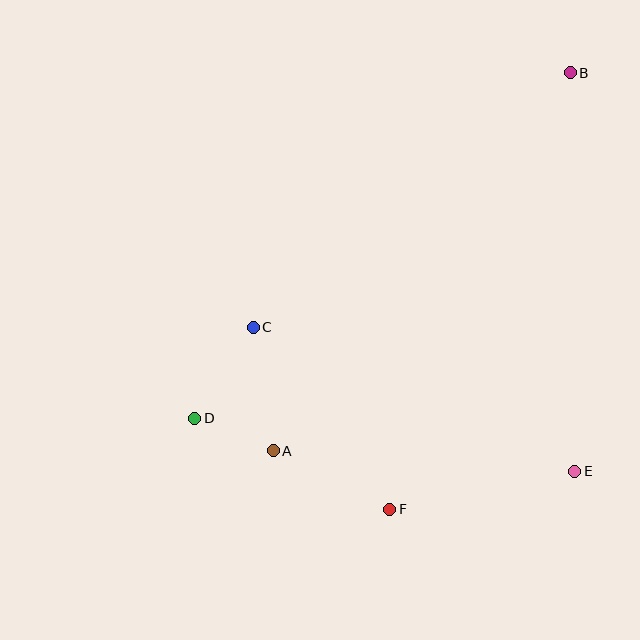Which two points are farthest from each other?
Points B and D are farthest from each other.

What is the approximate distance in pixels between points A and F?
The distance between A and F is approximately 130 pixels.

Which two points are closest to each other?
Points A and D are closest to each other.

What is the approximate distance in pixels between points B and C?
The distance between B and C is approximately 406 pixels.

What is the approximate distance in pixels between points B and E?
The distance between B and E is approximately 399 pixels.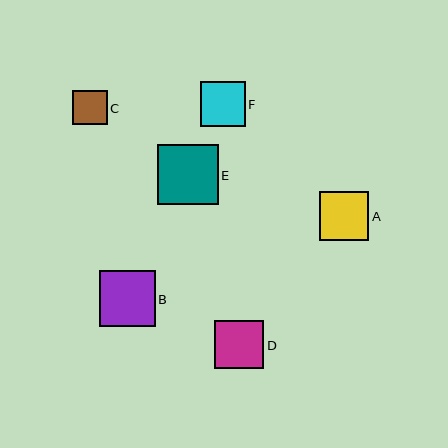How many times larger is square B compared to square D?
Square B is approximately 1.2 times the size of square D.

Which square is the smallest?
Square C is the smallest with a size of approximately 35 pixels.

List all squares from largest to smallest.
From largest to smallest: E, B, A, D, F, C.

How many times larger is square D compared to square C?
Square D is approximately 1.4 times the size of square C.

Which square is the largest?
Square E is the largest with a size of approximately 60 pixels.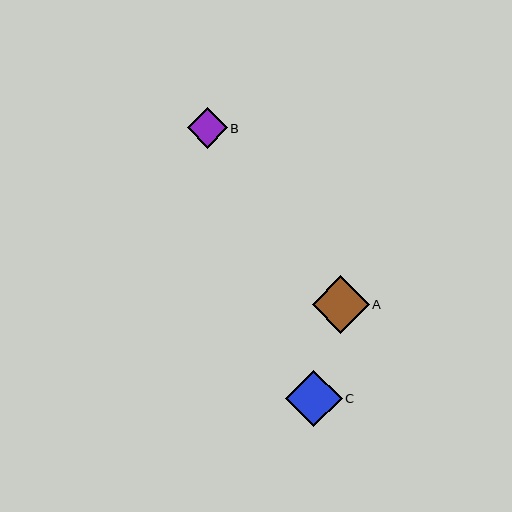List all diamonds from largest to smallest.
From largest to smallest: A, C, B.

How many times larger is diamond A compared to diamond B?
Diamond A is approximately 1.4 times the size of diamond B.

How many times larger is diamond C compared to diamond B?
Diamond C is approximately 1.4 times the size of diamond B.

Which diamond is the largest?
Diamond A is the largest with a size of approximately 57 pixels.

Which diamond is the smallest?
Diamond B is the smallest with a size of approximately 40 pixels.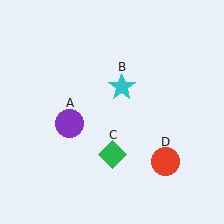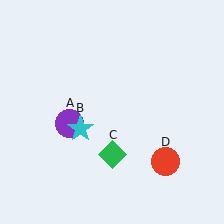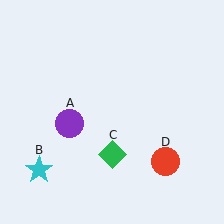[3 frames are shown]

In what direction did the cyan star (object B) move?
The cyan star (object B) moved down and to the left.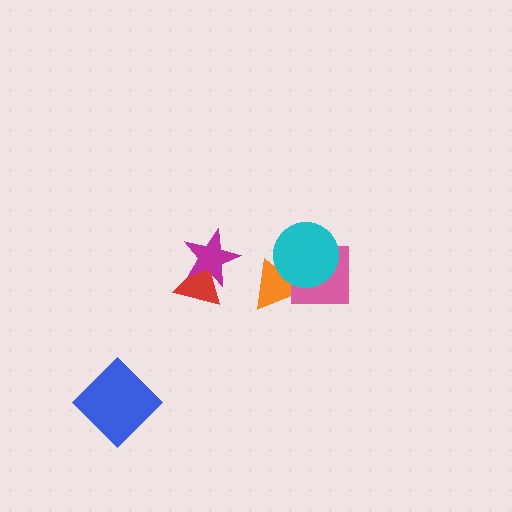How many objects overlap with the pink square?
2 objects overlap with the pink square.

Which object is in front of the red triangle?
The magenta star is in front of the red triangle.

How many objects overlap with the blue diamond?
0 objects overlap with the blue diamond.